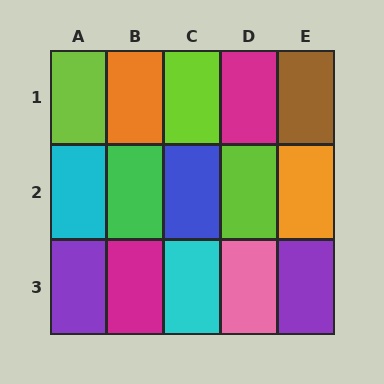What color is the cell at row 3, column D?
Pink.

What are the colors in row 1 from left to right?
Lime, orange, lime, magenta, brown.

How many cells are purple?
2 cells are purple.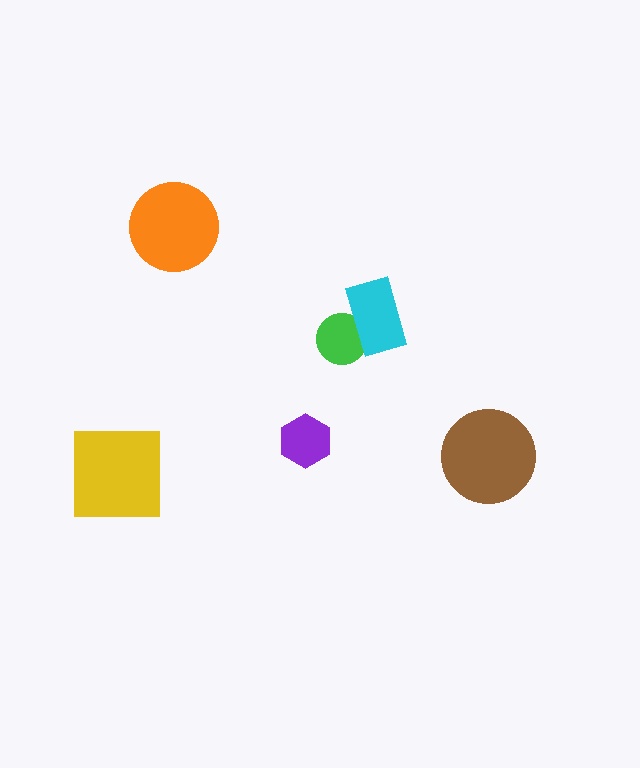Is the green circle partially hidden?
Yes, it is partially covered by another shape.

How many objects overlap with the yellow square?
0 objects overlap with the yellow square.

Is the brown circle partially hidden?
No, no other shape covers it.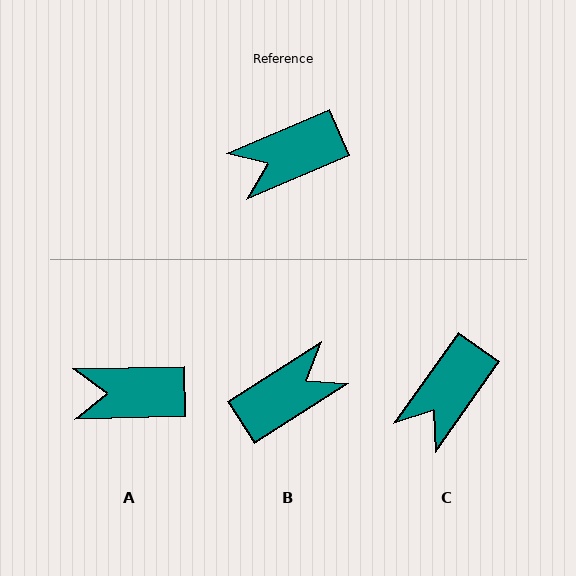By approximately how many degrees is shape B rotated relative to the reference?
Approximately 171 degrees clockwise.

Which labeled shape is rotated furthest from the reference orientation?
B, about 171 degrees away.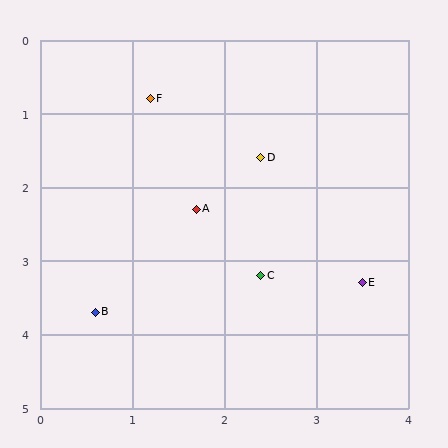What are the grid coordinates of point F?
Point F is at approximately (1.2, 0.8).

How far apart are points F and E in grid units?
Points F and E are about 3.4 grid units apart.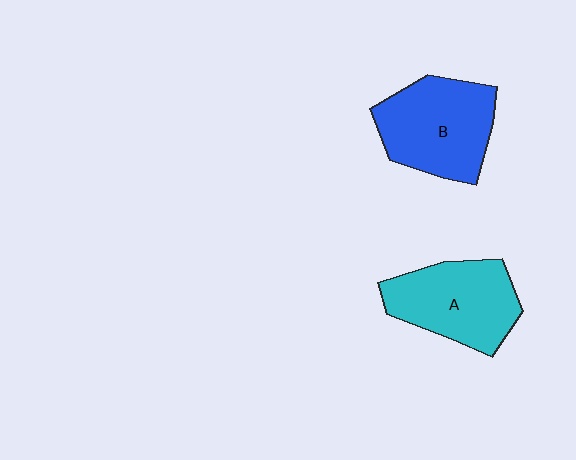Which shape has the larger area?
Shape B (blue).